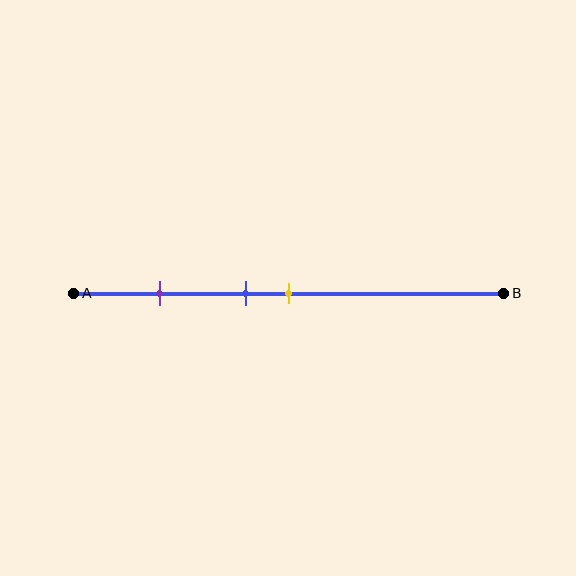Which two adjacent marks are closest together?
The blue and yellow marks are the closest adjacent pair.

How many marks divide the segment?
There are 3 marks dividing the segment.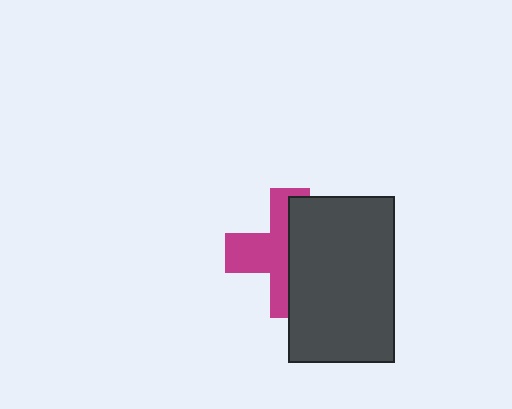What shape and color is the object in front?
The object in front is a dark gray rectangle.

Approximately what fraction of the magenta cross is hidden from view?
Roughly 51% of the magenta cross is hidden behind the dark gray rectangle.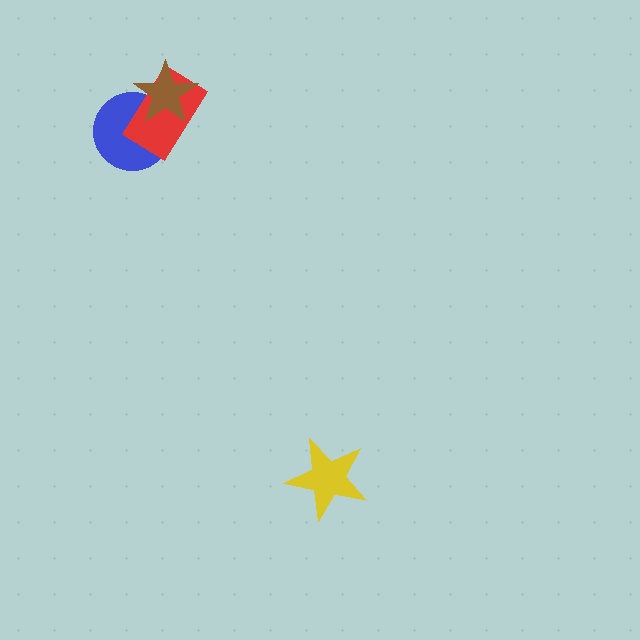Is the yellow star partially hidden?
No, no other shape covers it.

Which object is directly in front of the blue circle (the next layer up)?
The red rectangle is directly in front of the blue circle.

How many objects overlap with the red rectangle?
2 objects overlap with the red rectangle.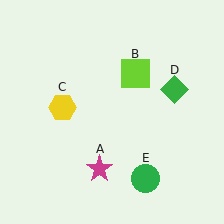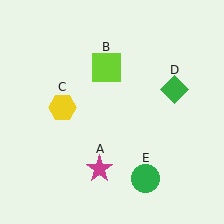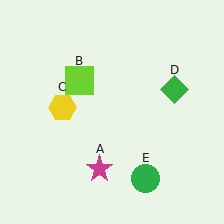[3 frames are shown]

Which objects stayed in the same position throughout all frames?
Magenta star (object A) and yellow hexagon (object C) and green diamond (object D) and green circle (object E) remained stationary.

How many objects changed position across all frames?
1 object changed position: lime square (object B).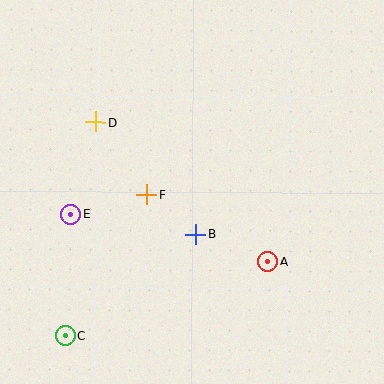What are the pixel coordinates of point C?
Point C is at (65, 336).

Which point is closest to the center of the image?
Point B at (196, 234) is closest to the center.